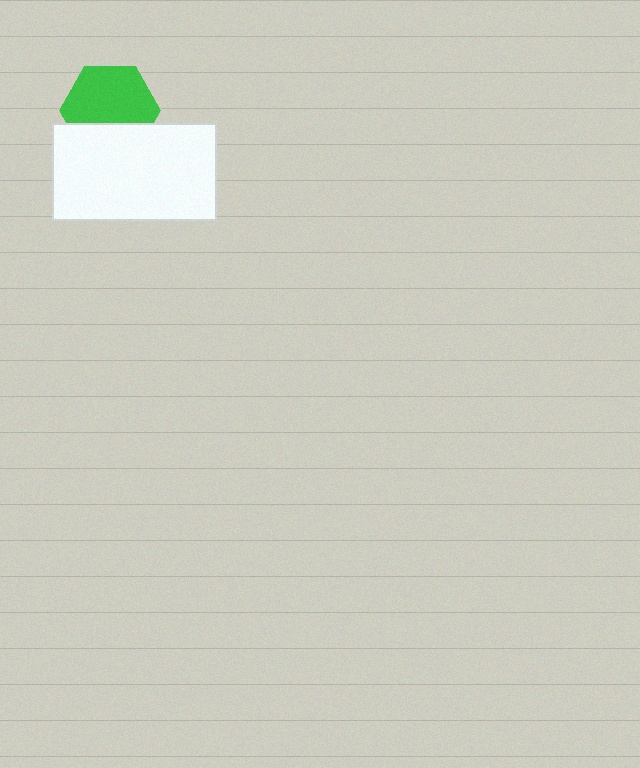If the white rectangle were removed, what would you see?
You would see the complete green hexagon.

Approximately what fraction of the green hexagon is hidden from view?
Roughly 32% of the green hexagon is hidden behind the white rectangle.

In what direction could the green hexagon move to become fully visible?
The green hexagon could move up. That would shift it out from behind the white rectangle entirely.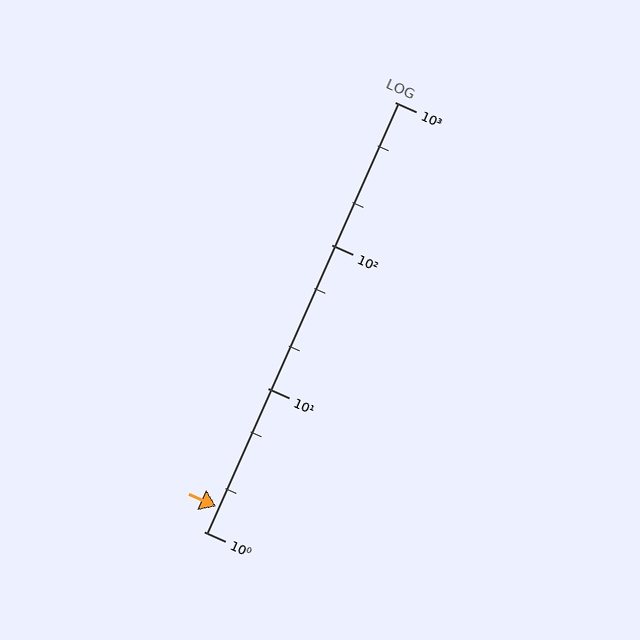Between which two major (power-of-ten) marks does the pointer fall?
The pointer is between 1 and 10.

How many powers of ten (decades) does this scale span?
The scale spans 3 decades, from 1 to 1000.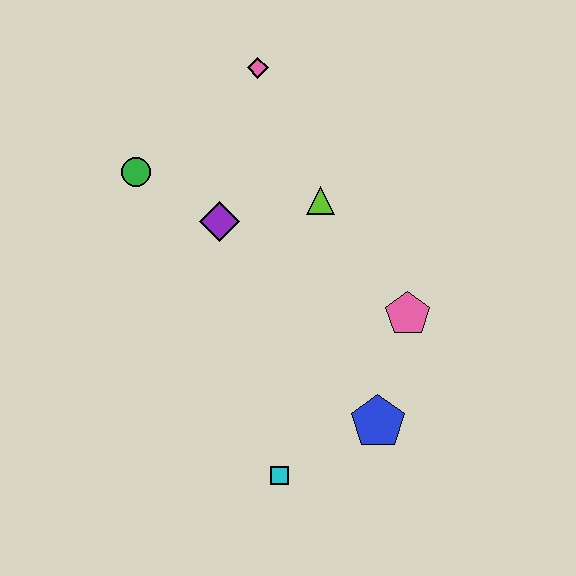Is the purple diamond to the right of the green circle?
Yes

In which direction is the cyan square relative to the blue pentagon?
The cyan square is to the left of the blue pentagon.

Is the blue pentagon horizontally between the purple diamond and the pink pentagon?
Yes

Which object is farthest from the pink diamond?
The cyan square is farthest from the pink diamond.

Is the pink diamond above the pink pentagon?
Yes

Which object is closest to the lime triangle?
The purple diamond is closest to the lime triangle.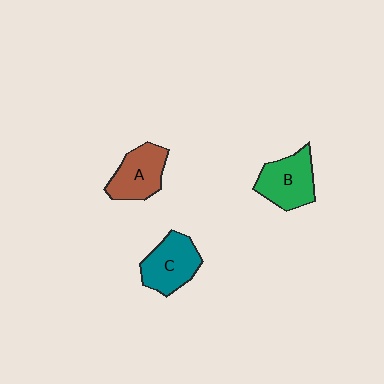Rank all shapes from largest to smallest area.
From largest to smallest: B (green), C (teal), A (brown).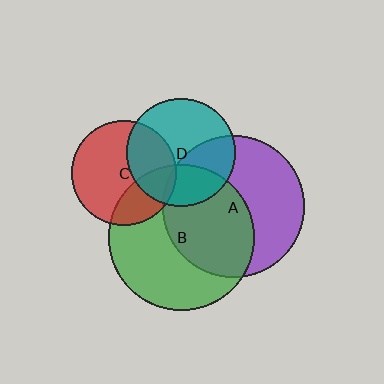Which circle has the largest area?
Circle B (green).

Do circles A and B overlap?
Yes.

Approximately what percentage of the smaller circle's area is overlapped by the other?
Approximately 50%.